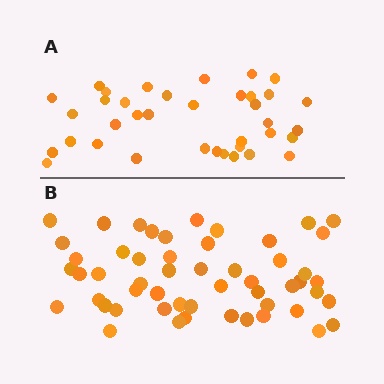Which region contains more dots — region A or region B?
Region B (the bottom region) has more dots.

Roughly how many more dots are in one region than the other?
Region B has approximately 15 more dots than region A.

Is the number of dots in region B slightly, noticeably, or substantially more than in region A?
Region B has noticeably more, but not dramatically so. The ratio is roughly 1.4 to 1.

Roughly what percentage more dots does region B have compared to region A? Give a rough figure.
About 45% more.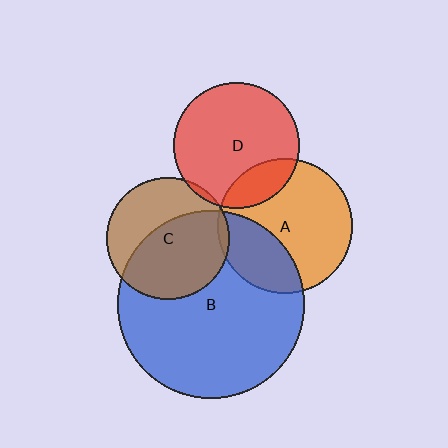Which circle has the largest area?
Circle B (blue).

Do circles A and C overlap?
Yes.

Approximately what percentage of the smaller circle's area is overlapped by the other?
Approximately 5%.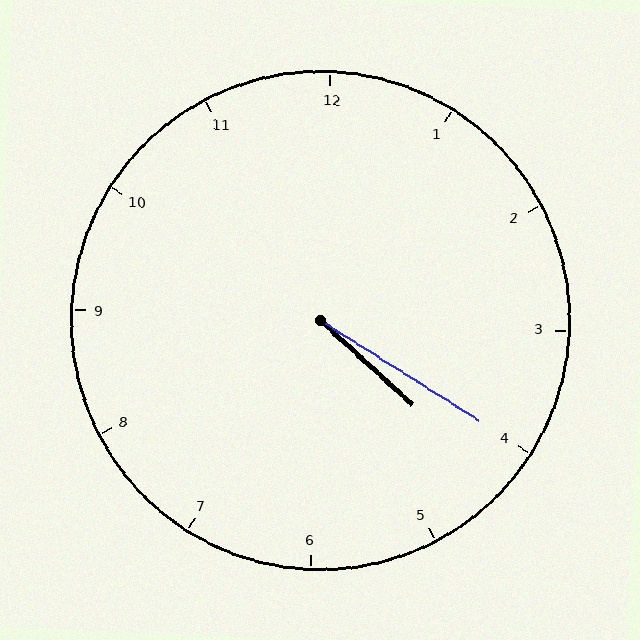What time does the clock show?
4:20.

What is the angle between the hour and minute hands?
Approximately 10 degrees.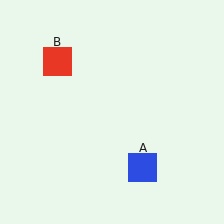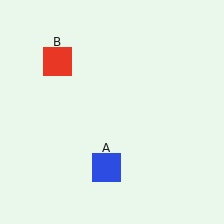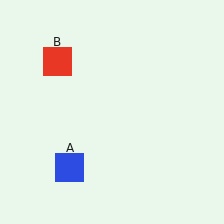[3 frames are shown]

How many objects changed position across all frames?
1 object changed position: blue square (object A).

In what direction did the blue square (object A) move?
The blue square (object A) moved left.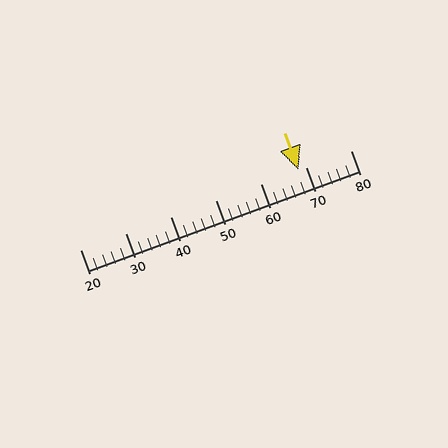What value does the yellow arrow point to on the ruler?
The yellow arrow points to approximately 68.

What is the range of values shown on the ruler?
The ruler shows values from 20 to 80.